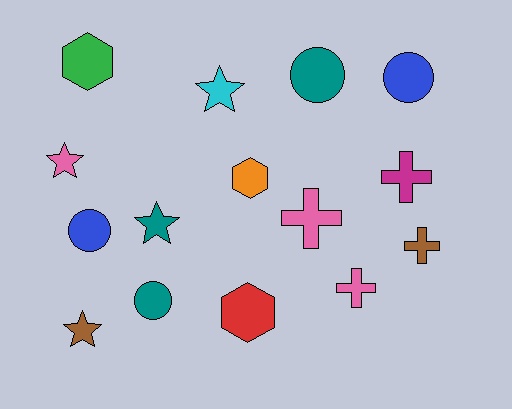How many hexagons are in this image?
There are 3 hexagons.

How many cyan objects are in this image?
There is 1 cyan object.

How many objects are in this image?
There are 15 objects.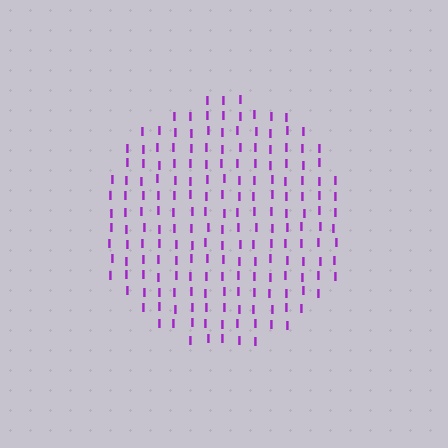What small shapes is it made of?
It is made of small letter I's.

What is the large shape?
The large shape is a circle.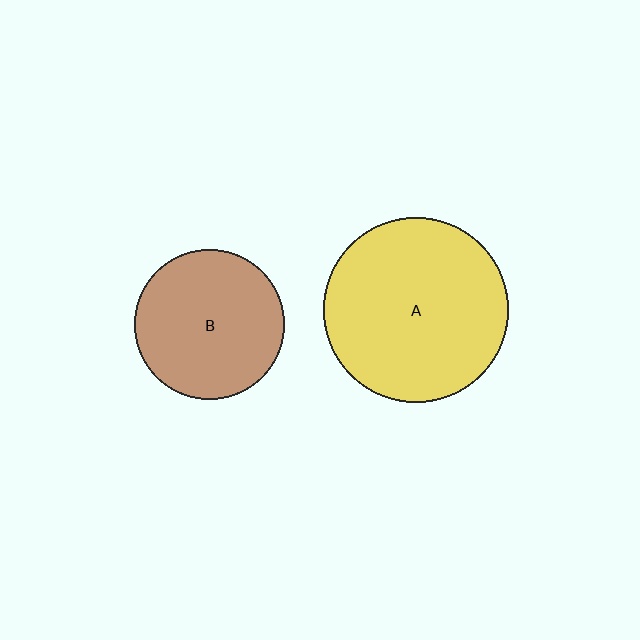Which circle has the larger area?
Circle A (yellow).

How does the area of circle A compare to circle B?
Approximately 1.5 times.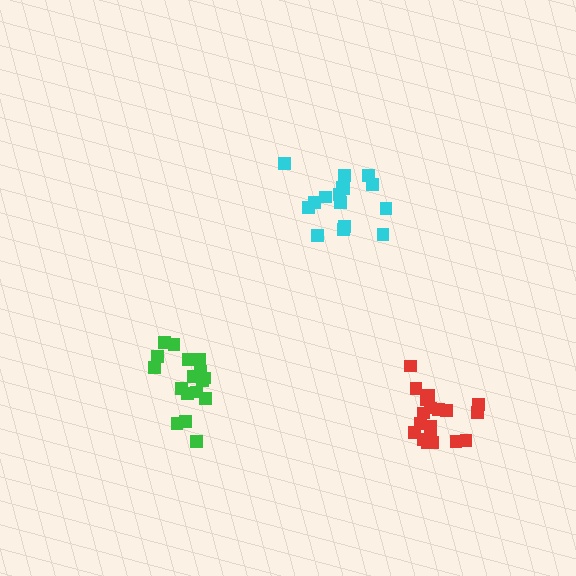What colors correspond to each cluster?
The clusters are colored: cyan, green, red.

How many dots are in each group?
Group 1: 16 dots, Group 2: 17 dots, Group 3: 19 dots (52 total).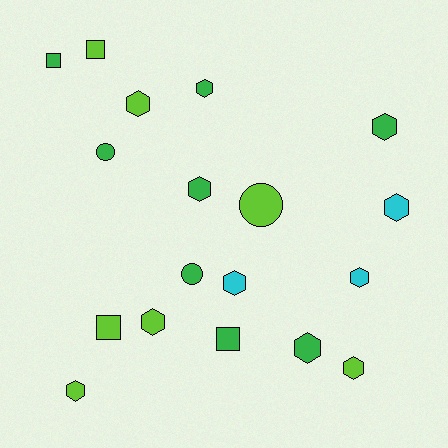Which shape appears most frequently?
Hexagon, with 11 objects.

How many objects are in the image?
There are 18 objects.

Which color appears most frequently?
Green, with 8 objects.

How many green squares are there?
There are 2 green squares.